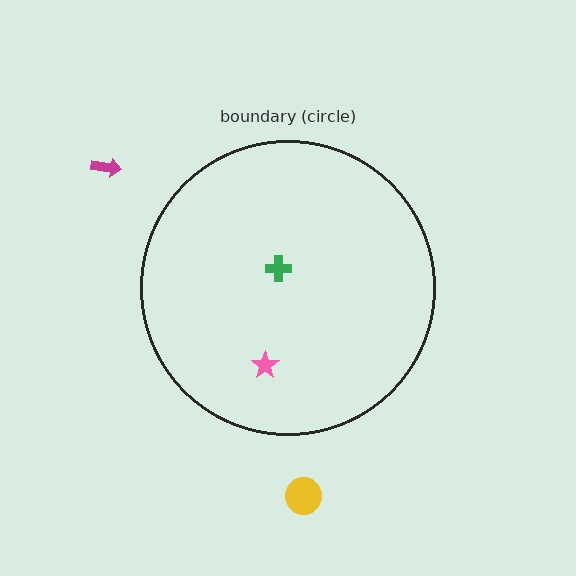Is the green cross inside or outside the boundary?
Inside.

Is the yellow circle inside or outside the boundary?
Outside.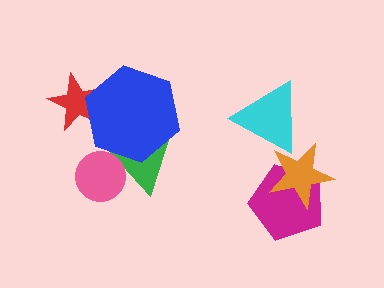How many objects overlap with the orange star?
2 objects overlap with the orange star.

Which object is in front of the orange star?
The cyan triangle is in front of the orange star.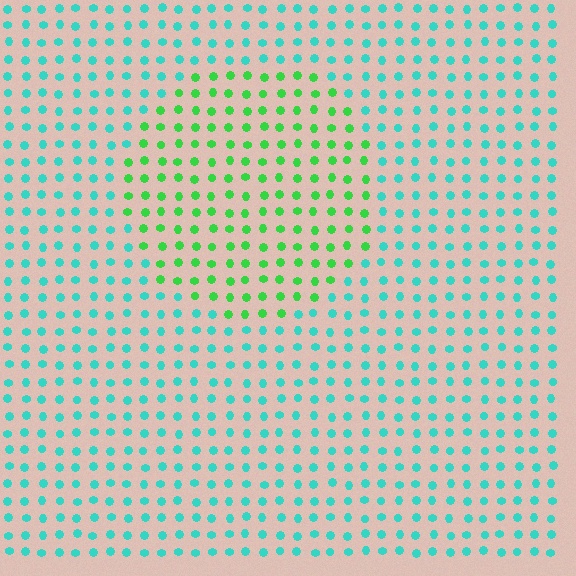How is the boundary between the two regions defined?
The boundary is defined purely by a slight shift in hue (about 48 degrees). Spacing, size, and orientation are identical on both sides.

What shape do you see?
I see a circle.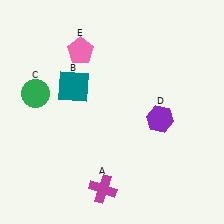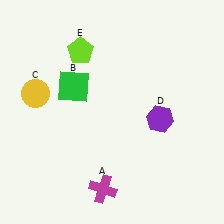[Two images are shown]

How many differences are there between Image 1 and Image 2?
There are 3 differences between the two images.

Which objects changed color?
B changed from teal to green. C changed from green to yellow. E changed from pink to lime.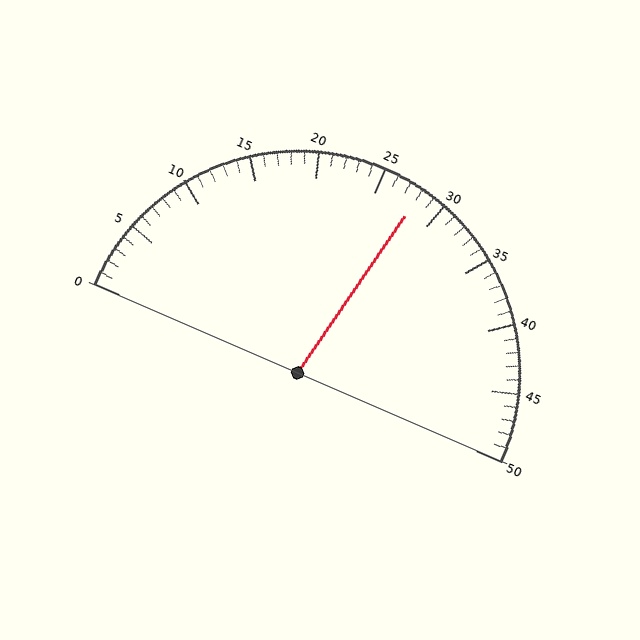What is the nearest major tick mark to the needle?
The nearest major tick mark is 30.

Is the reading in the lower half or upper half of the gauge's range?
The reading is in the upper half of the range (0 to 50).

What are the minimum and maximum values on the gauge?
The gauge ranges from 0 to 50.